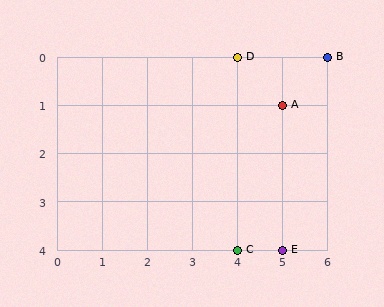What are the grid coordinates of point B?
Point B is at grid coordinates (6, 0).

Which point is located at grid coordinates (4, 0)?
Point D is at (4, 0).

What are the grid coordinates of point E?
Point E is at grid coordinates (5, 4).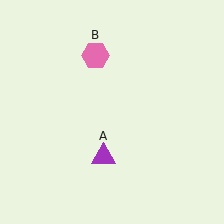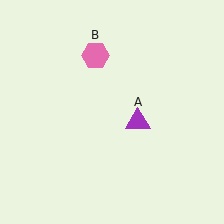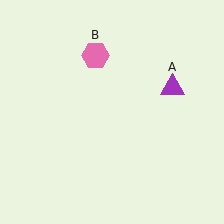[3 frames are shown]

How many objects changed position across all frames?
1 object changed position: purple triangle (object A).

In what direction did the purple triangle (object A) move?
The purple triangle (object A) moved up and to the right.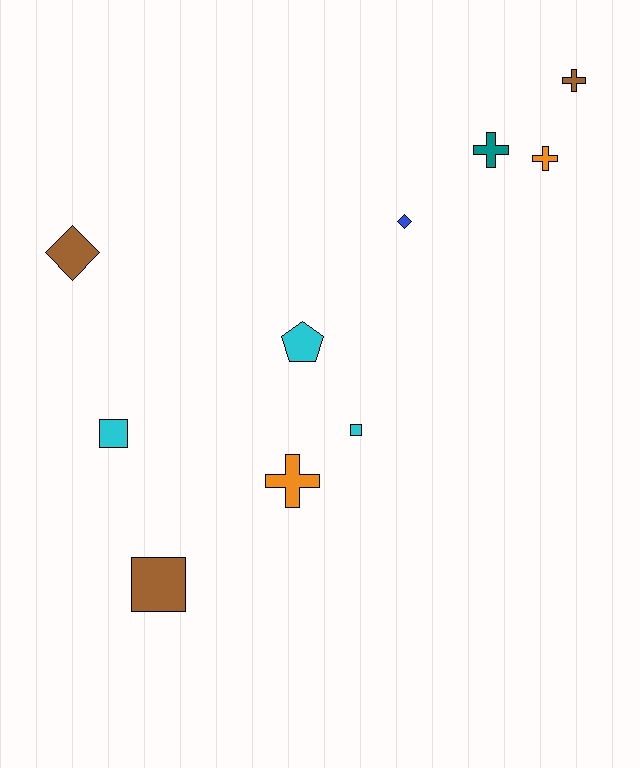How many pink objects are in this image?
There are no pink objects.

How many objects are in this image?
There are 10 objects.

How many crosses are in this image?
There are 4 crosses.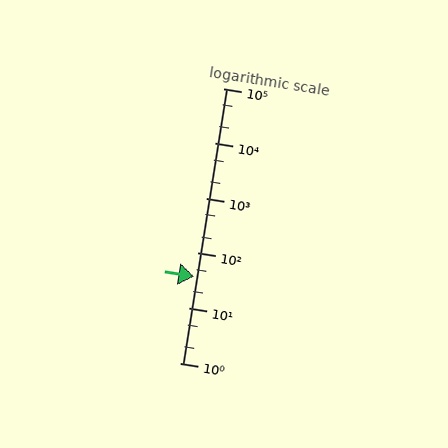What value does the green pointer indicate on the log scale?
The pointer indicates approximately 38.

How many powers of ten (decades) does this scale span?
The scale spans 5 decades, from 1 to 100000.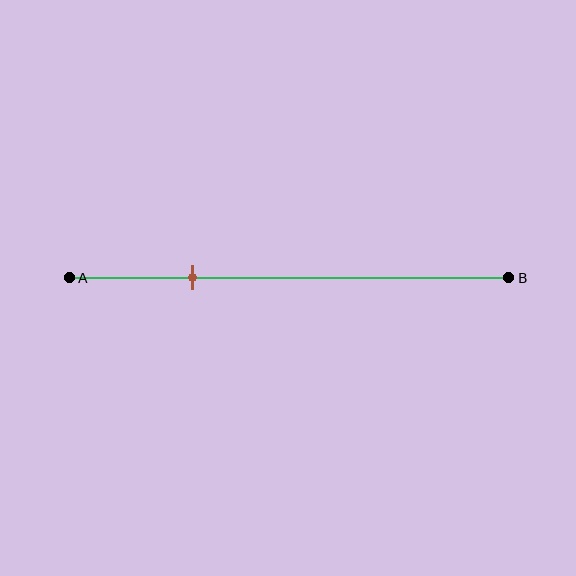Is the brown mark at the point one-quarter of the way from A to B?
No, the mark is at about 30% from A, not at the 25% one-quarter point.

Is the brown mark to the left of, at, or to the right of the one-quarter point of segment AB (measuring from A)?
The brown mark is to the right of the one-quarter point of segment AB.